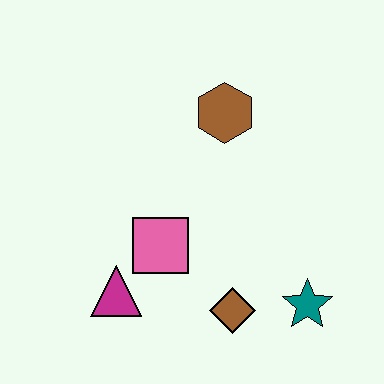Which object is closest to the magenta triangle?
The pink square is closest to the magenta triangle.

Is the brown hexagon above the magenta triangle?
Yes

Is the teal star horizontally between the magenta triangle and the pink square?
No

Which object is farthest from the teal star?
The brown hexagon is farthest from the teal star.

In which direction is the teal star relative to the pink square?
The teal star is to the right of the pink square.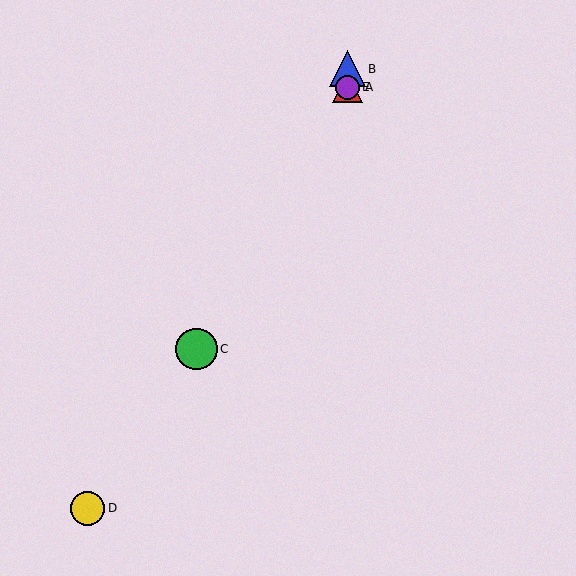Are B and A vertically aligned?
Yes, both are at x≈347.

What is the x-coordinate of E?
Object E is at x≈347.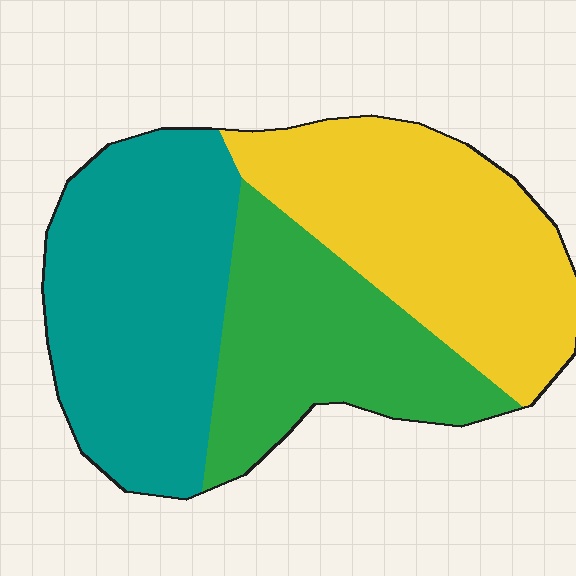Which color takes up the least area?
Green, at roughly 30%.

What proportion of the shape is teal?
Teal covers around 35% of the shape.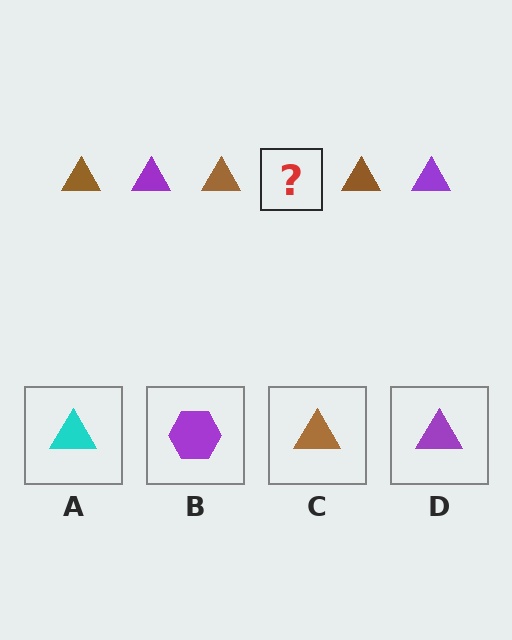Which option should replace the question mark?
Option D.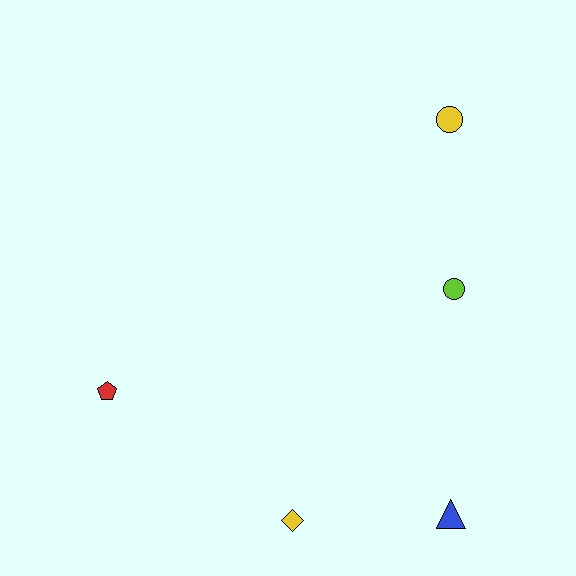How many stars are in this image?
There are no stars.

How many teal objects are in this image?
There are no teal objects.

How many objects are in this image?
There are 5 objects.